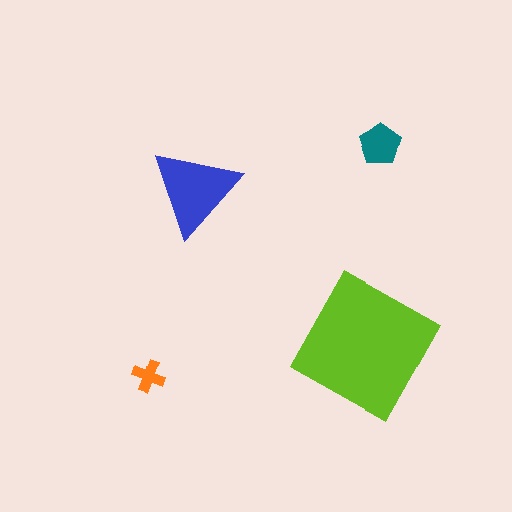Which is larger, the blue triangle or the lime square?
The lime square.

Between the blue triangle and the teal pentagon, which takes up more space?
The blue triangle.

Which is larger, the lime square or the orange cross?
The lime square.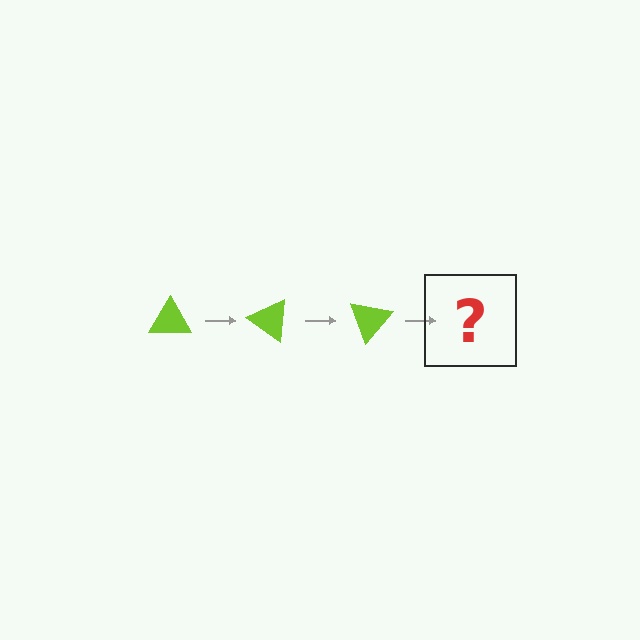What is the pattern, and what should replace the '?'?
The pattern is that the triangle rotates 35 degrees each step. The '?' should be a lime triangle rotated 105 degrees.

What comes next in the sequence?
The next element should be a lime triangle rotated 105 degrees.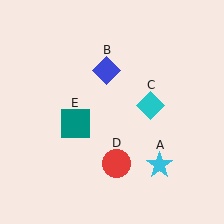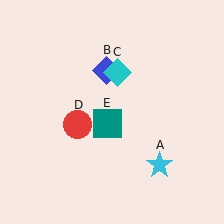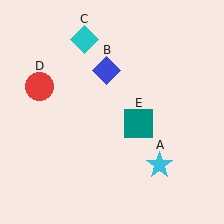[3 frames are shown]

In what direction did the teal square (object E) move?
The teal square (object E) moved right.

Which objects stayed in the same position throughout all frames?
Cyan star (object A) and blue diamond (object B) remained stationary.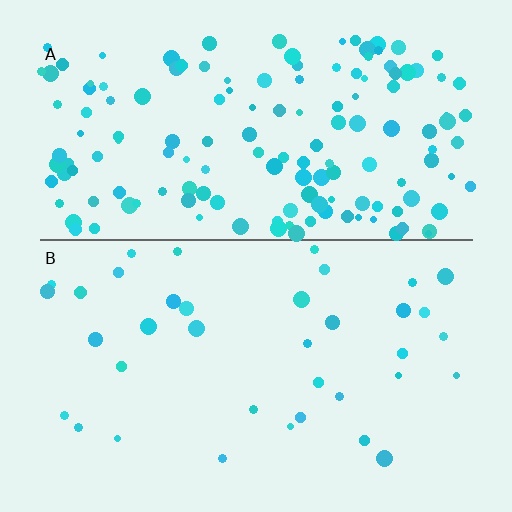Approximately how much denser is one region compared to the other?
Approximately 4.2× — region A over region B.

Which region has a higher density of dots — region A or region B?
A (the top).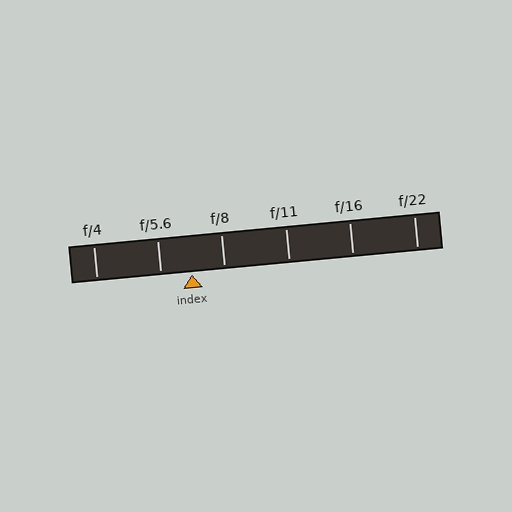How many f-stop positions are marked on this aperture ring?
There are 6 f-stop positions marked.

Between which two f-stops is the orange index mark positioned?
The index mark is between f/5.6 and f/8.